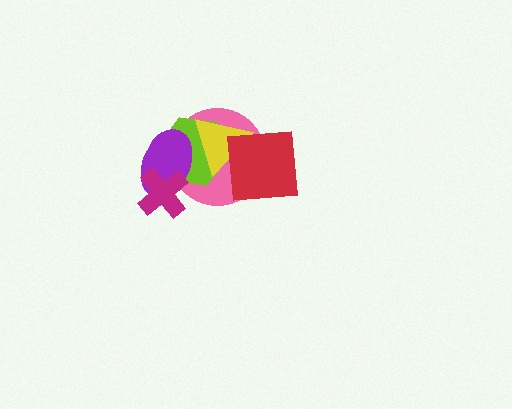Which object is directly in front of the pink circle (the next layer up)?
The lime hexagon is directly in front of the pink circle.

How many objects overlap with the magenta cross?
3 objects overlap with the magenta cross.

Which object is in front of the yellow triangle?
The red square is in front of the yellow triangle.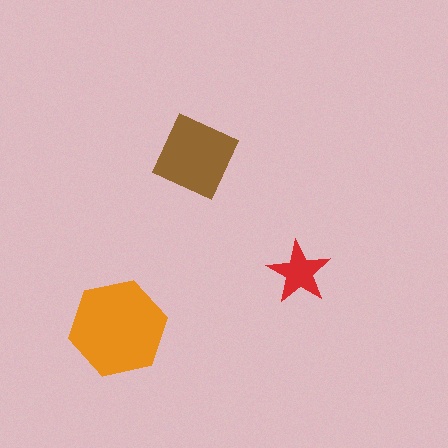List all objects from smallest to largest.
The red star, the brown diamond, the orange hexagon.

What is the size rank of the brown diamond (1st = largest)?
2nd.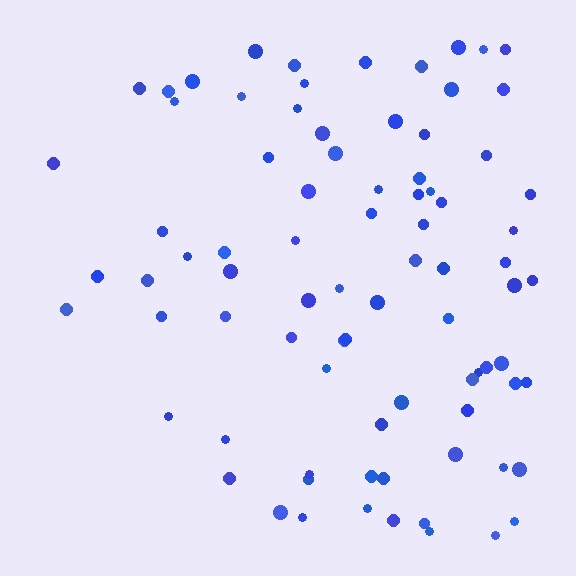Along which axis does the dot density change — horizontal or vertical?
Horizontal.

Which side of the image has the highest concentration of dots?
The right.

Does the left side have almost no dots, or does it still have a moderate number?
Still a moderate number, just noticeably fewer than the right.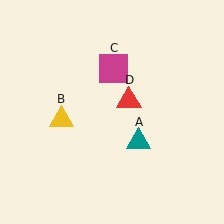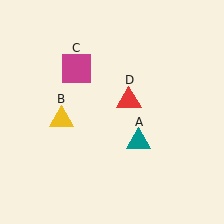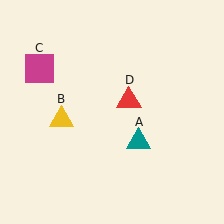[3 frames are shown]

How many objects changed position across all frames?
1 object changed position: magenta square (object C).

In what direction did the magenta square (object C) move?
The magenta square (object C) moved left.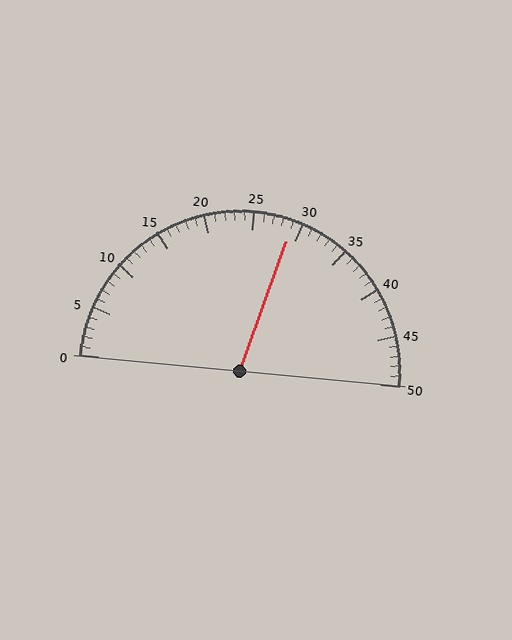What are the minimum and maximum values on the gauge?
The gauge ranges from 0 to 50.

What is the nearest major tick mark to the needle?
The nearest major tick mark is 30.